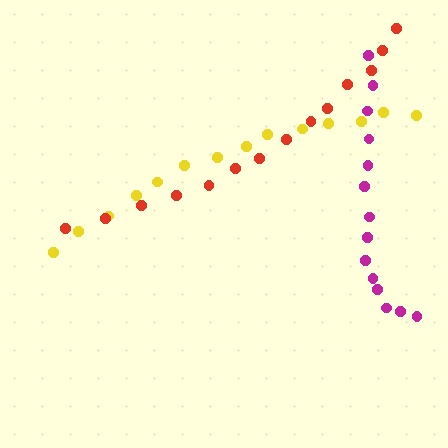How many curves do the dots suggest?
There are 3 distinct paths.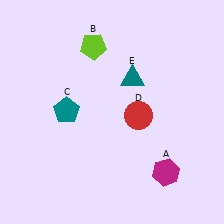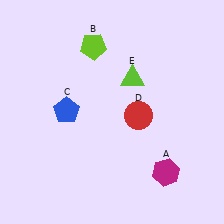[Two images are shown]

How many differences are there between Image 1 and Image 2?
There are 2 differences between the two images.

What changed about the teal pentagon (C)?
In Image 1, C is teal. In Image 2, it changed to blue.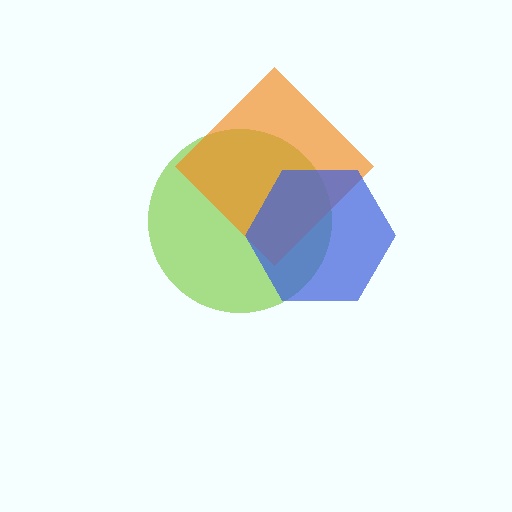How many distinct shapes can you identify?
There are 3 distinct shapes: a lime circle, an orange diamond, a blue hexagon.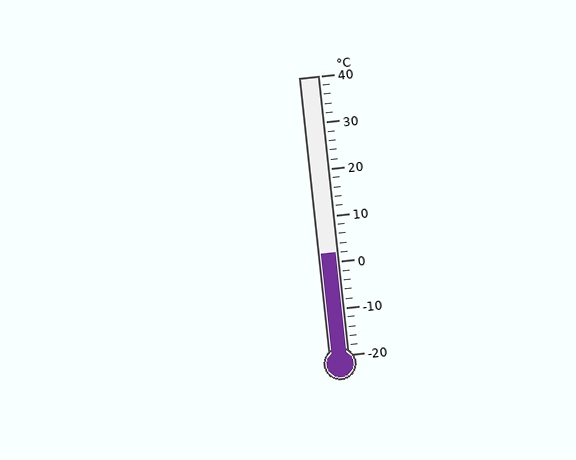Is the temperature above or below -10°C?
The temperature is above -10°C.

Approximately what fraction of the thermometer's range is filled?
The thermometer is filled to approximately 35% of its range.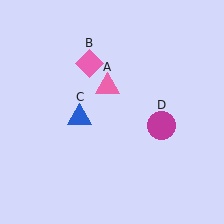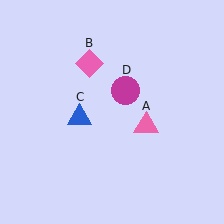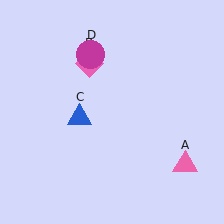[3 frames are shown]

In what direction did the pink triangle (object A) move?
The pink triangle (object A) moved down and to the right.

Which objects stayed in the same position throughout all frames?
Pink diamond (object B) and blue triangle (object C) remained stationary.